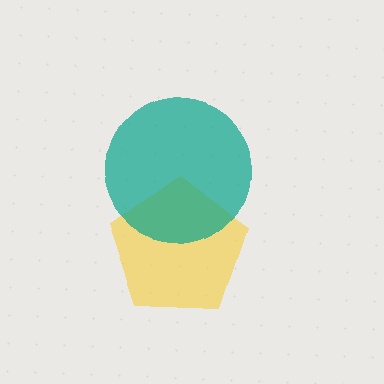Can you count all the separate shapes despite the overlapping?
Yes, there are 2 separate shapes.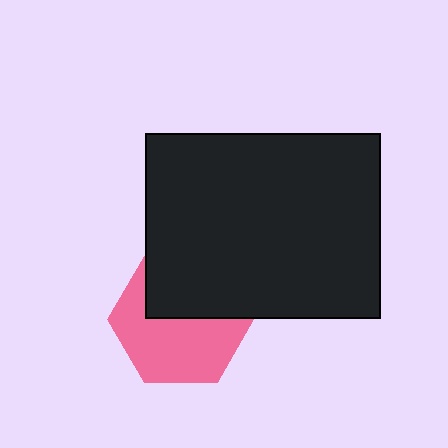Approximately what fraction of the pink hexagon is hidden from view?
Roughly 41% of the pink hexagon is hidden behind the black rectangle.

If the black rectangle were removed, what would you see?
You would see the complete pink hexagon.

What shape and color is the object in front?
The object in front is a black rectangle.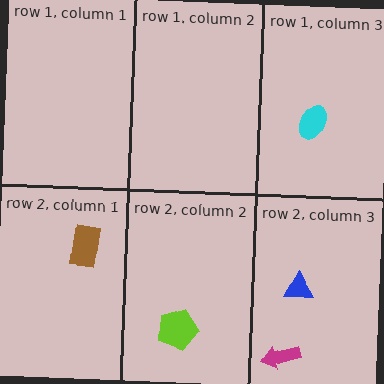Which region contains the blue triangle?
The row 2, column 3 region.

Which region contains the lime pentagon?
The row 2, column 2 region.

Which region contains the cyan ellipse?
The row 1, column 3 region.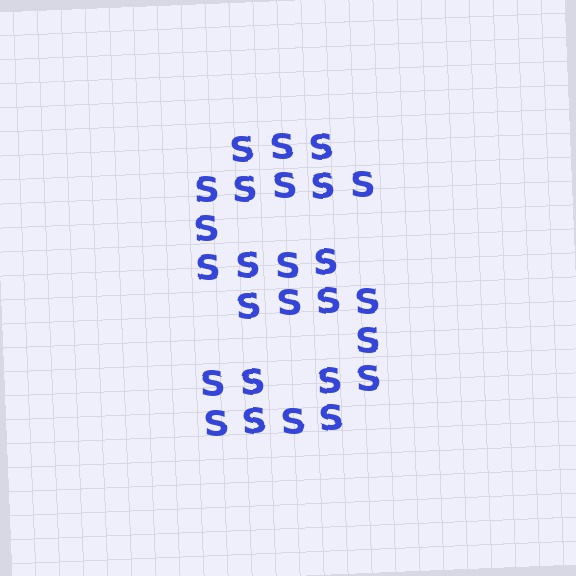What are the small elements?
The small elements are letter S's.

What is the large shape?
The large shape is the letter S.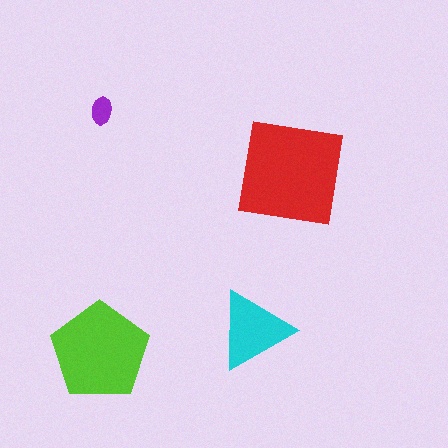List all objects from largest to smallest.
The red square, the lime pentagon, the cyan triangle, the purple ellipse.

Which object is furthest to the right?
The red square is rightmost.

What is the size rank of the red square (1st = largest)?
1st.